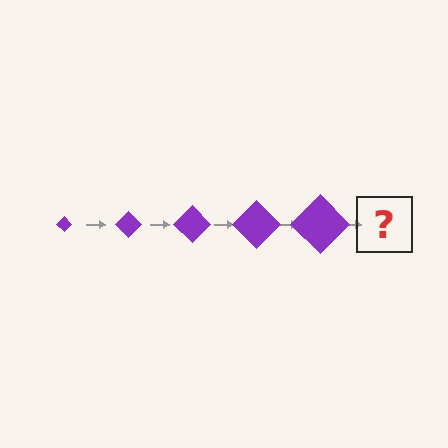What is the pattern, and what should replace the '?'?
The pattern is that the diamond gets progressively larger each step. The '?' should be a purple diamond, larger than the previous one.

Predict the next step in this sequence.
The next step is a purple diamond, larger than the previous one.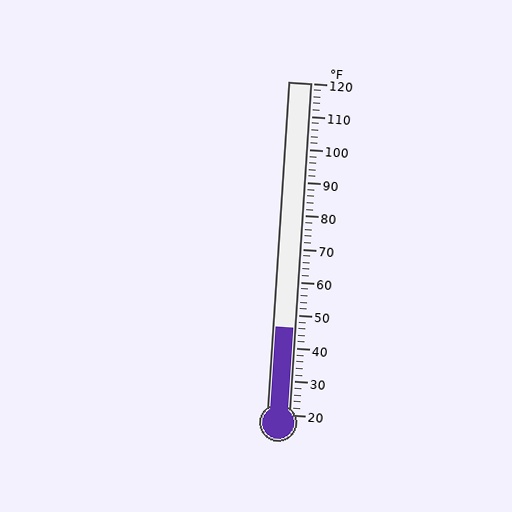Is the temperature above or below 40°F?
The temperature is above 40°F.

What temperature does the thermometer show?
The thermometer shows approximately 46°F.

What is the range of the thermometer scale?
The thermometer scale ranges from 20°F to 120°F.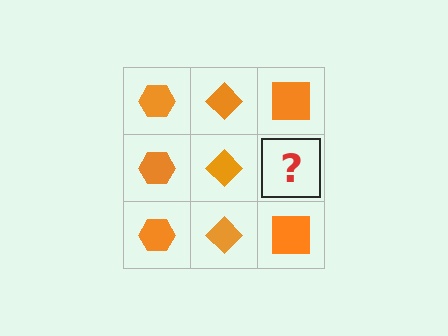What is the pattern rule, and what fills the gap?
The rule is that each column has a consistent shape. The gap should be filled with an orange square.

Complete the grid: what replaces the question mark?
The question mark should be replaced with an orange square.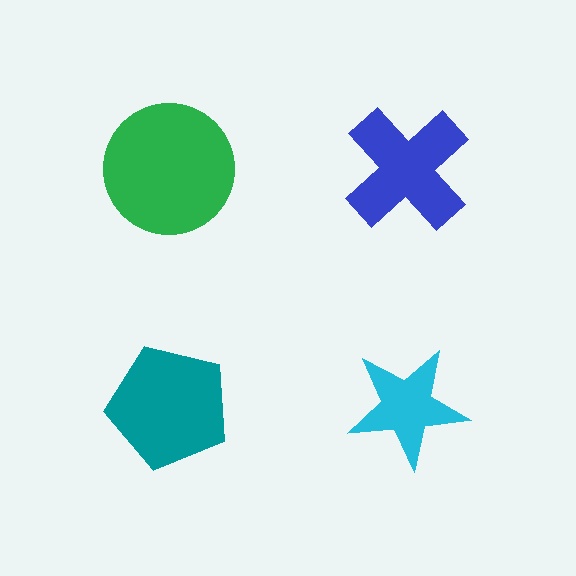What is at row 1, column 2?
A blue cross.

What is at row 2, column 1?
A teal pentagon.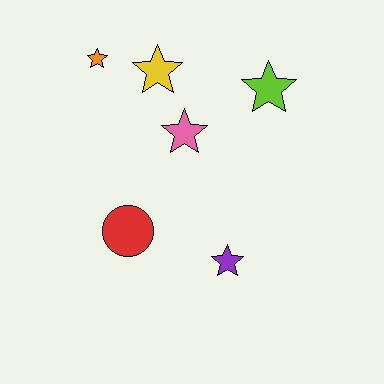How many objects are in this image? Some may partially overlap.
There are 6 objects.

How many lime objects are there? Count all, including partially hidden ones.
There is 1 lime object.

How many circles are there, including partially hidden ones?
There is 1 circle.